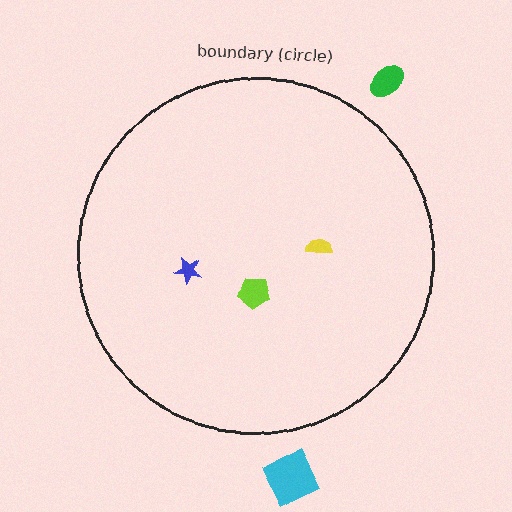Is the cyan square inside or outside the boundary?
Outside.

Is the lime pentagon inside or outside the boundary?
Inside.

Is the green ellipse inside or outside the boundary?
Outside.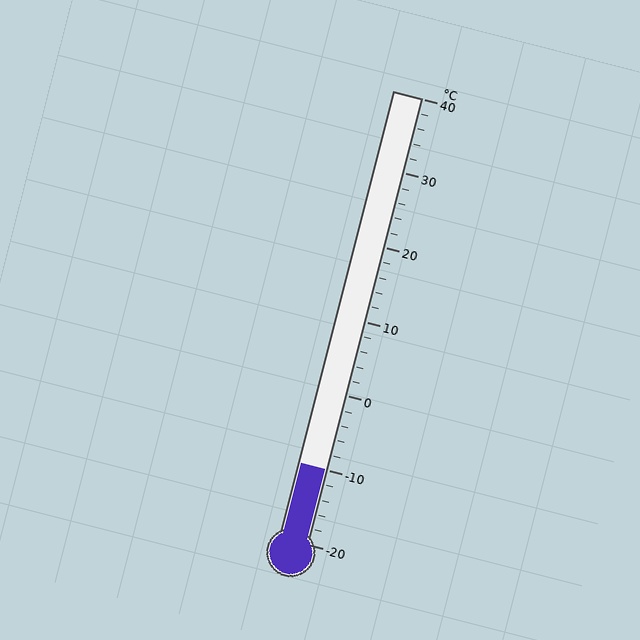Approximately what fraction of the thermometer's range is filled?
The thermometer is filled to approximately 15% of its range.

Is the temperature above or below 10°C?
The temperature is below 10°C.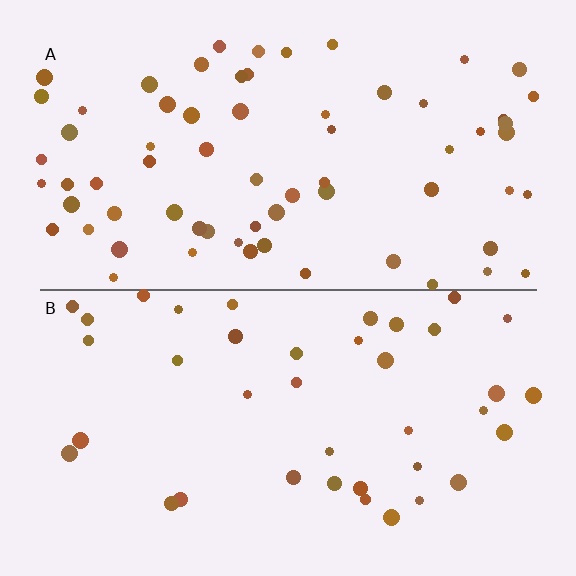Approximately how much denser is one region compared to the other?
Approximately 1.7× — region A over region B.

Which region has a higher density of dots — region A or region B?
A (the top).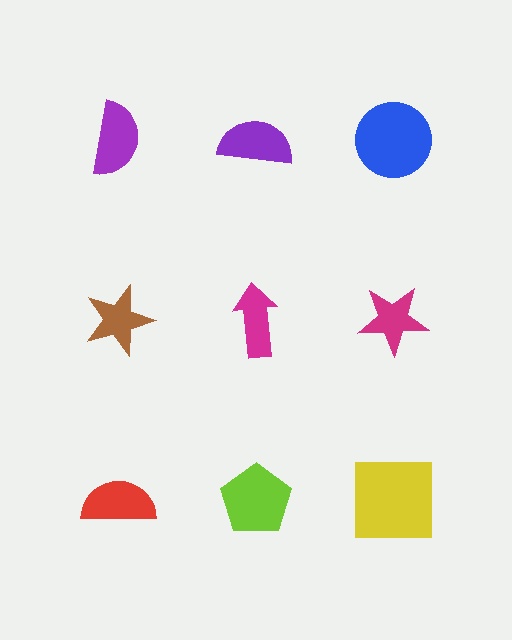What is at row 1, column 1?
A purple semicircle.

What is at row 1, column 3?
A blue circle.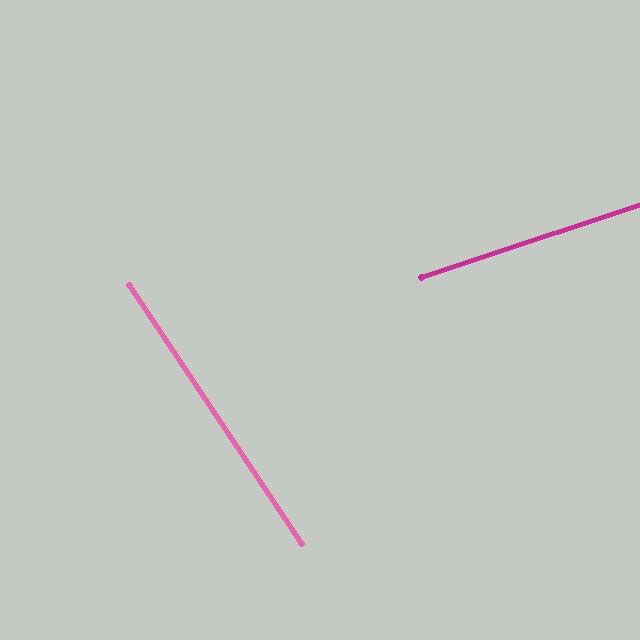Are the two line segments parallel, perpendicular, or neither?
Neither parallel nor perpendicular — they differ by about 75°.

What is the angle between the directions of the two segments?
Approximately 75 degrees.